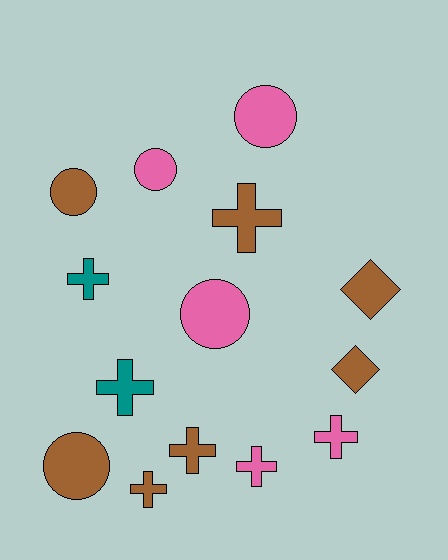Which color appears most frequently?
Brown, with 7 objects.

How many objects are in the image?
There are 14 objects.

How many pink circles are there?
There are 3 pink circles.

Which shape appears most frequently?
Cross, with 7 objects.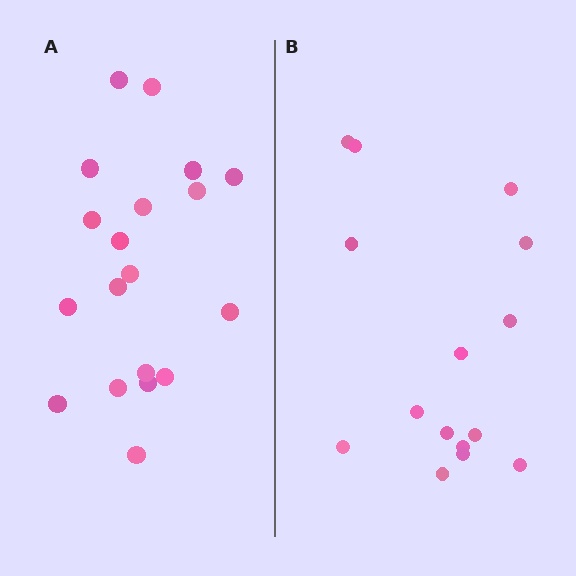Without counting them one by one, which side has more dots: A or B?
Region A (the left region) has more dots.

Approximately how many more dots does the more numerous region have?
Region A has about 4 more dots than region B.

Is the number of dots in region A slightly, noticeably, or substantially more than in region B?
Region A has noticeably more, but not dramatically so. The ratio is roughly 1.3 to 1.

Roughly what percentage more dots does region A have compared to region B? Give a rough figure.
About 25% more.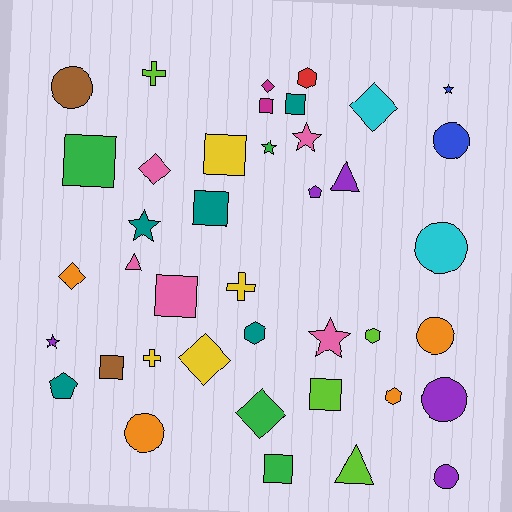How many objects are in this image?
There are 40 objects.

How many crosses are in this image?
There are 3 crosses.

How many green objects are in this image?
There are 4 green objects.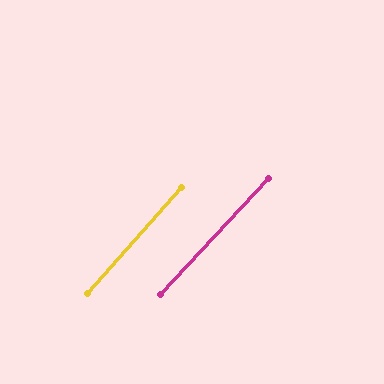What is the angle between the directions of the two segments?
Approximately 1 degree.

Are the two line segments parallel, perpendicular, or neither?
Parallel — their directions differ by only 1.1°.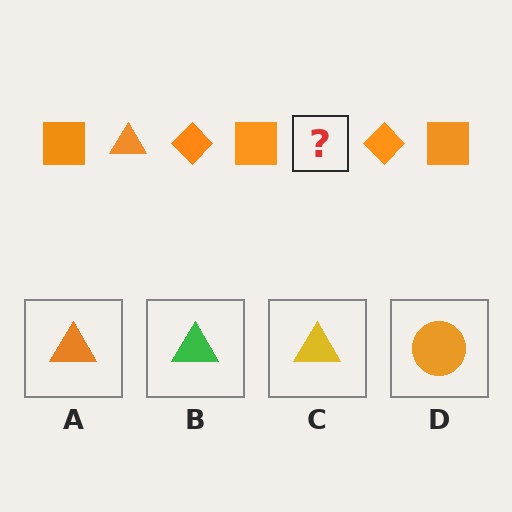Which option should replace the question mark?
Option A.